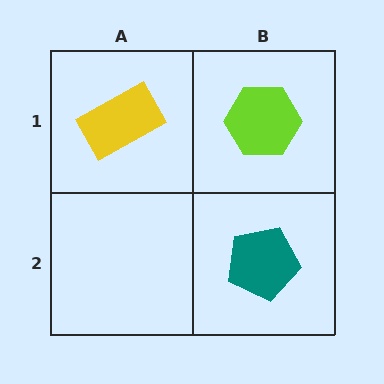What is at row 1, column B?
A lime hexagon.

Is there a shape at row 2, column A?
No, that cell is empty.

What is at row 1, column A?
A yellow rectangle.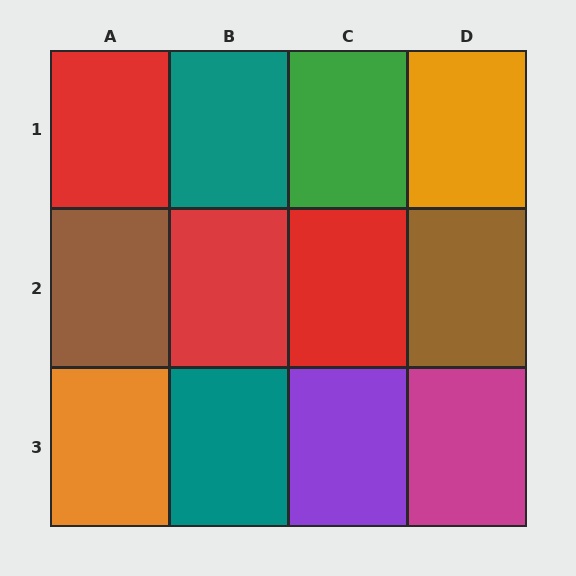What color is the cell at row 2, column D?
Brown.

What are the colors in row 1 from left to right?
Red, teal, green, orange.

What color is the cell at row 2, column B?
Red.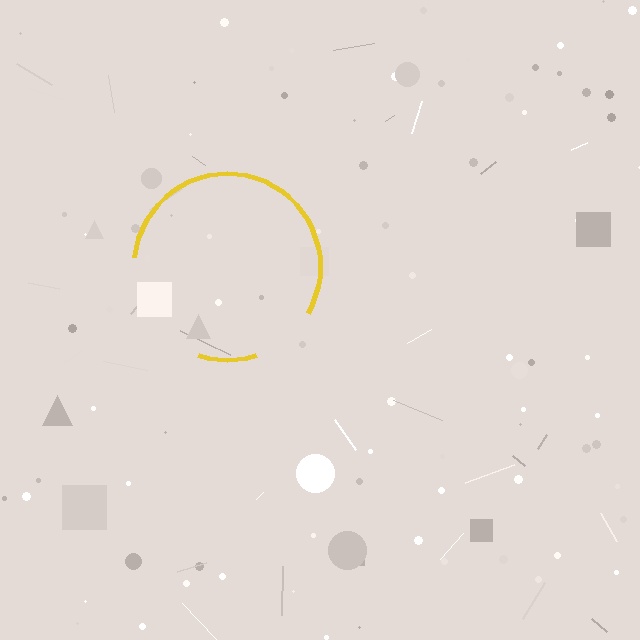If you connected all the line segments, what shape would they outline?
They would outline a circle.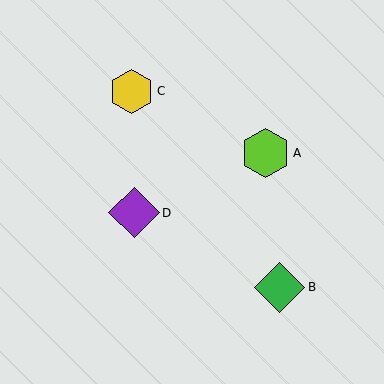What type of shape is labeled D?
Shape D is a purple diamond.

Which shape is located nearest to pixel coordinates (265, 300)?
The green diamond (labeled B) at (280, 287) is nearest to that location.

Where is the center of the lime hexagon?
The center of the lime hexagon is at (265, 153).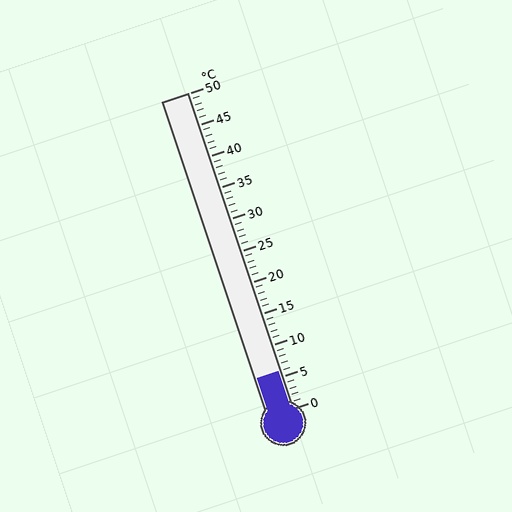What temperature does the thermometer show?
The thermometer shows approximately 6°C.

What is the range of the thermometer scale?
The thermometer scale ranges from 0°C to 50°C.